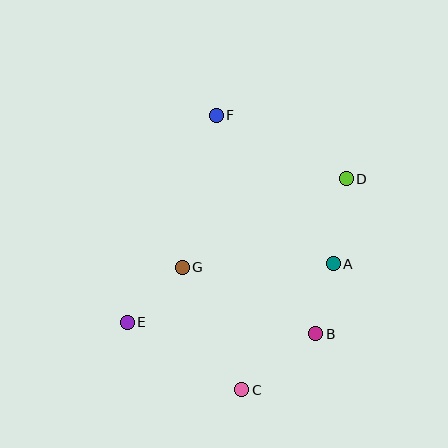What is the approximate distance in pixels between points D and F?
The distance between D and F is approximately 145 pixels.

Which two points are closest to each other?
Points A and B are closest to each other.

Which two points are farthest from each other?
Points C and F are farthest from each other.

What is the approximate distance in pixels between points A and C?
The distance between A and C is approximately 156 pixels.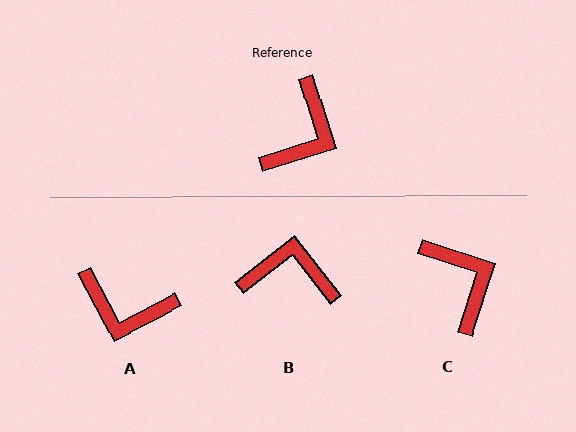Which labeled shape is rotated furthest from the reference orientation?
B, about 111 degrees away.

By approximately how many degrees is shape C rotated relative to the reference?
Approximately 54 degrees counter-clockwise.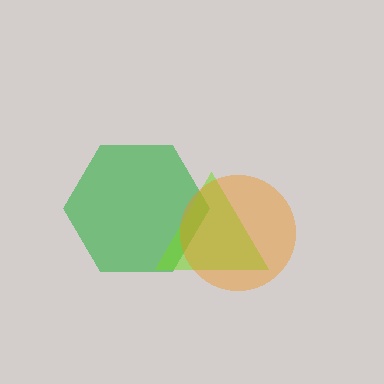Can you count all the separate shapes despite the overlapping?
Yes, there are 3 separate shapes.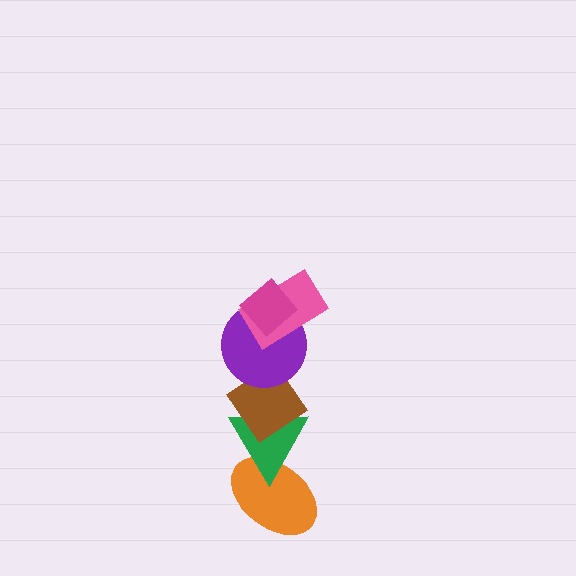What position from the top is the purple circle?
The purple circle is 3rd from the top.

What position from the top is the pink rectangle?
The pink rectangle is 2nd from the top.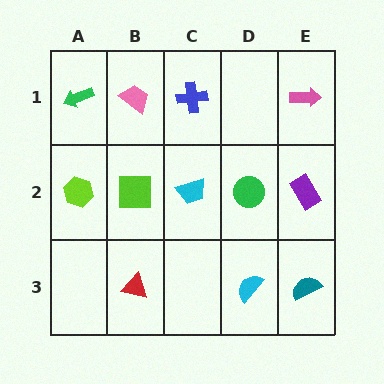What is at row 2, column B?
A lime square.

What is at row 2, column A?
A lime hexagon.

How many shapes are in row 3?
3 shapes.